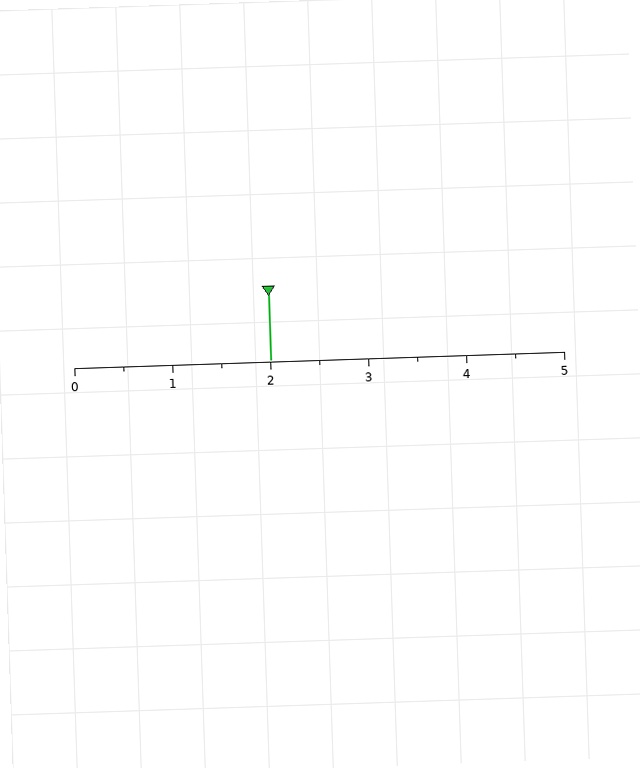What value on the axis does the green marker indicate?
The marker indicates approximately 2.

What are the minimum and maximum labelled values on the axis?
The axis runs from 0 to 5.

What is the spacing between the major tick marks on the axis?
The major ticks are spaced 1 apart.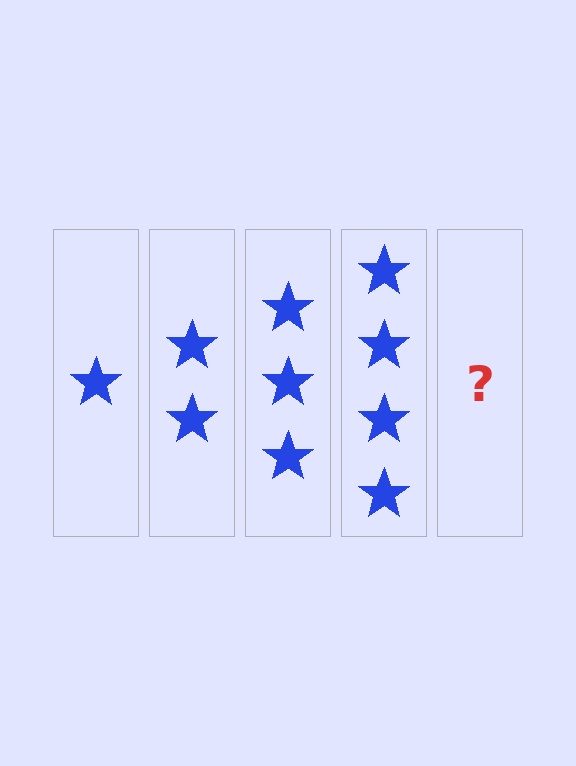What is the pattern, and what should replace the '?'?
The pattern is that each step adds one more star. The '?' should be 5 stars.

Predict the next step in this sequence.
The next step is 5 stars.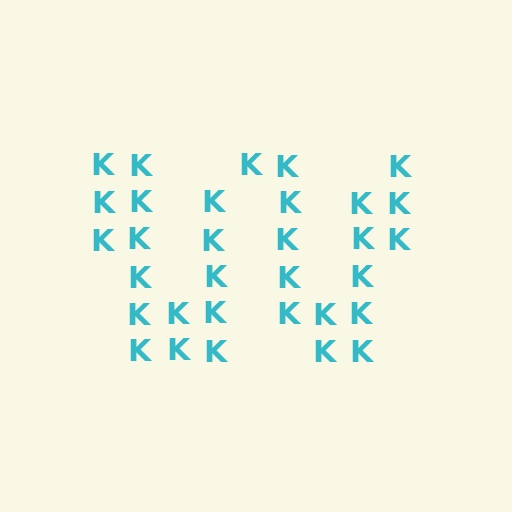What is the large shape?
The large shape is the letter W.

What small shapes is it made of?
It is made of small letter K's.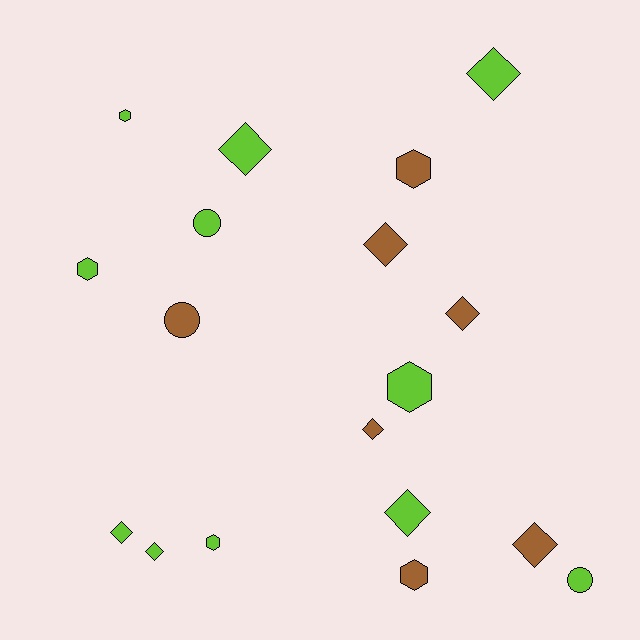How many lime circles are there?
There are 2 lime circles.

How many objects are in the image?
There are 18 objects.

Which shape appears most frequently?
Diamond, with 9 objects.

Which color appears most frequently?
Lime, with 11 objects.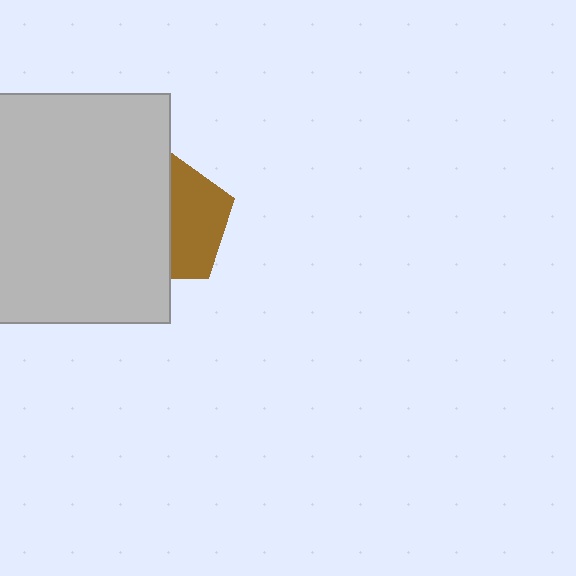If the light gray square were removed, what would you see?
You would see the complete brown pentagon.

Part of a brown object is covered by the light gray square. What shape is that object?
It is a pentagon.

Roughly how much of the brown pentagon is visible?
A small part of it is visible (roughly 45%).